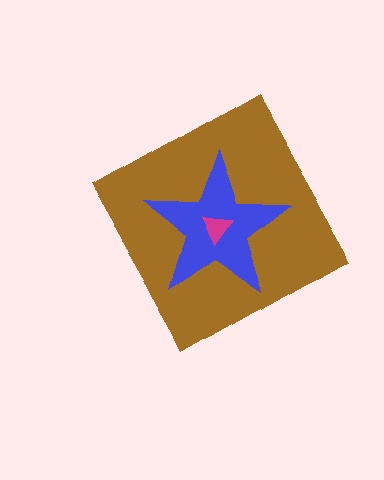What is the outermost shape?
The brown diamond.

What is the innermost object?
The magenta triangle.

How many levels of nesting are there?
3.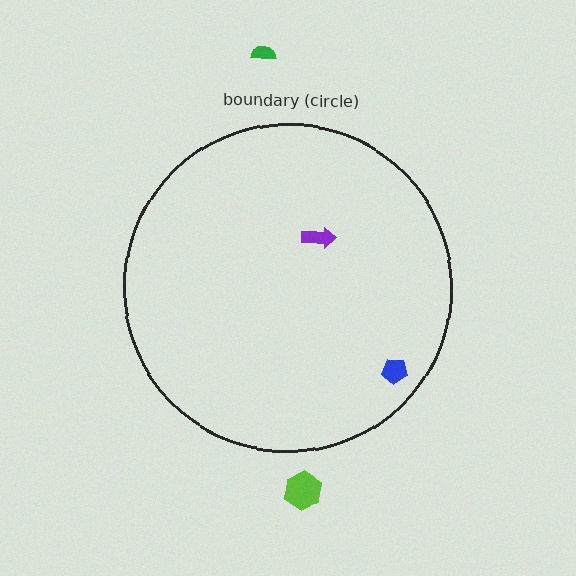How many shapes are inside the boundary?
2 inside, 2 outside.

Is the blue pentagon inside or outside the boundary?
Inside.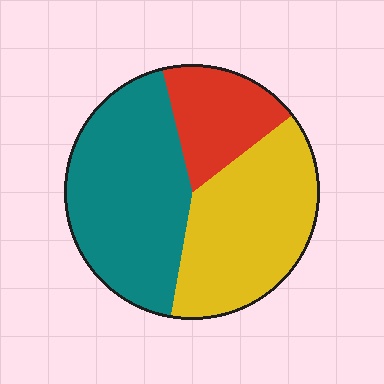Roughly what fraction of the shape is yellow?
Yellow takes up about three eighths (3/8) of the shape.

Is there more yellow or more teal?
Teal.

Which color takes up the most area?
Teal, at roughly 45%.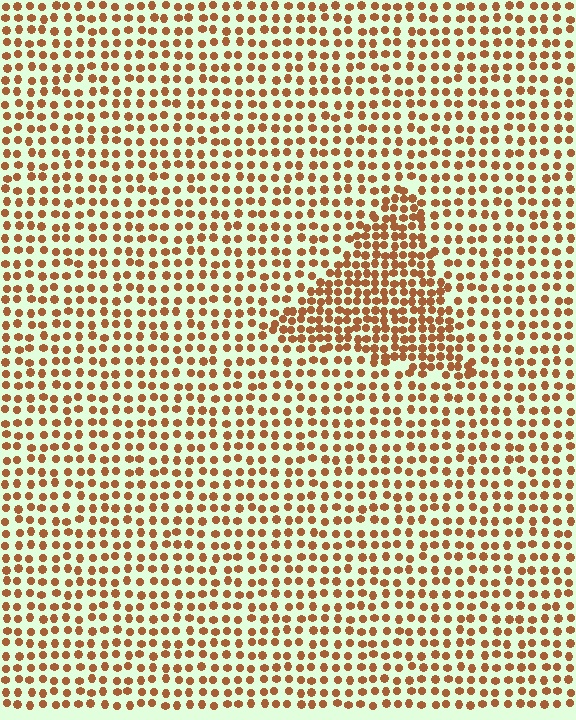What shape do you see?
I see a triangle.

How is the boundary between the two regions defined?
The boundary is defined by a change in element density (approximately 1.7x ratio). All elements are the same color, size, and shape.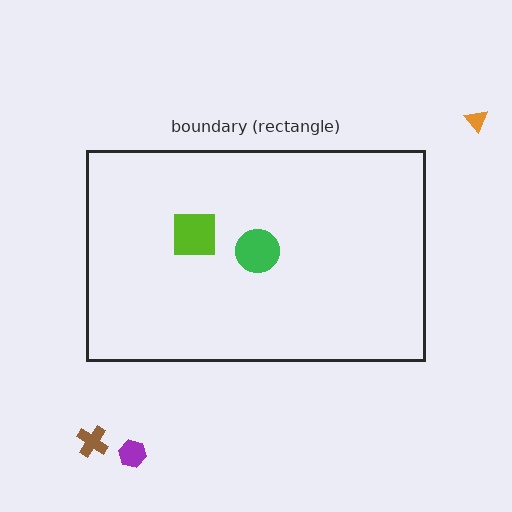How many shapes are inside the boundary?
3 inside, 3 outside.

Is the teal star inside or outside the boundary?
Inside.